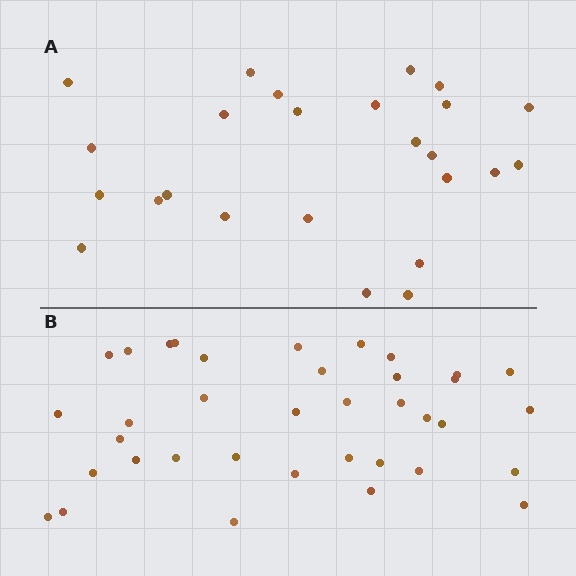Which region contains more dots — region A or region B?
Region B (the bottom region) has more dots.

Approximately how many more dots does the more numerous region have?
Region B has roughly 12 or so more dots than region A.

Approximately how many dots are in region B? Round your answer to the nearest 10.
About 40 dots. (The exact count is 37, which rounds to 40.)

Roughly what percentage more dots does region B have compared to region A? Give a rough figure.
About 50% more.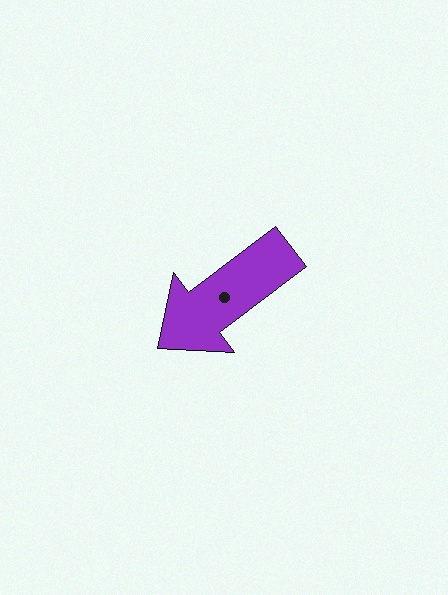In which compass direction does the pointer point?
Southwest.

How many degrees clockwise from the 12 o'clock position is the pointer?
Approximately 232 degrees.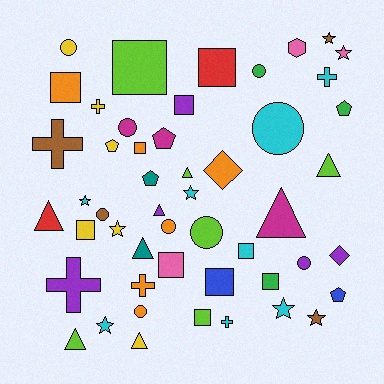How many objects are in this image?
There are 50 objects.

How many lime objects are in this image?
There are 6 lime objects.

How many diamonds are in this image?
There are 2 diamonds.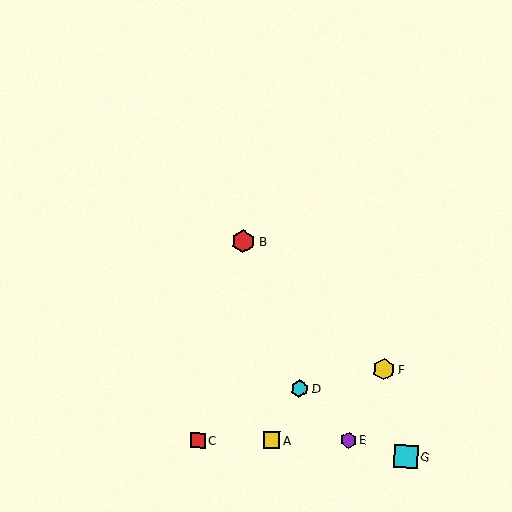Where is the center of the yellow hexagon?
The center of the yellow hexagon is at (384, 369).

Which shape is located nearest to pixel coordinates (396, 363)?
The yellow hexagon (labeled F) at (384, 369) is nearest to that location.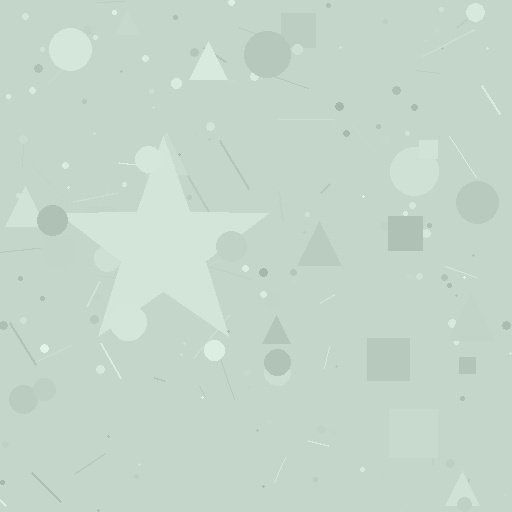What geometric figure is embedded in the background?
A star is embedded in the background.